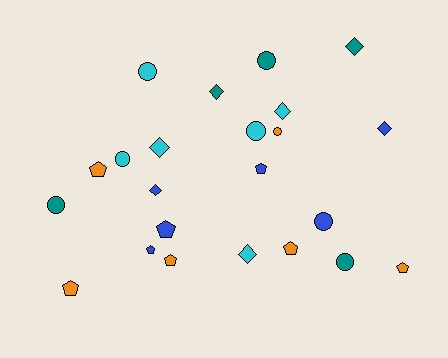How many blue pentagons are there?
There are 3 blue pentagons.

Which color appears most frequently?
Cyan, with 6 objects.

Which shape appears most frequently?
Circle, with 8 objects.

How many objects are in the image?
There are 23 objects.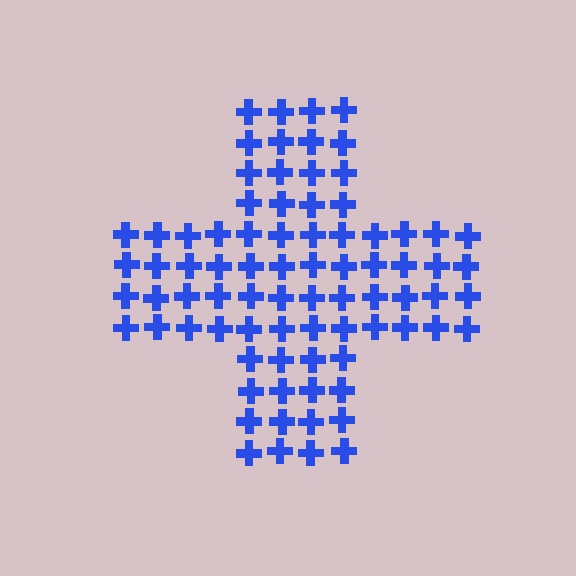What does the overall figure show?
The overall figure shows a cross.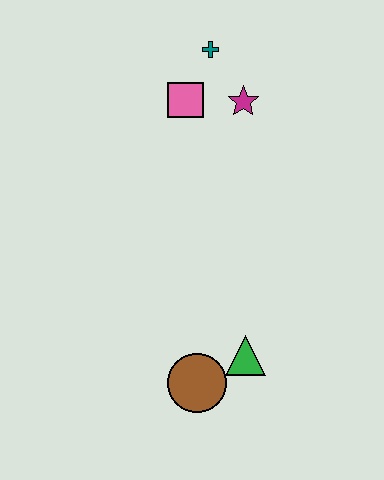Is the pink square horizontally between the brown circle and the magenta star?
No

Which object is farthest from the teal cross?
The brown circle is farthest from the teal cross.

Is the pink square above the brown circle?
Yes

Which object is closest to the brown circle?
The green triangle is closest to the brown circle.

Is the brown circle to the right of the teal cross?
No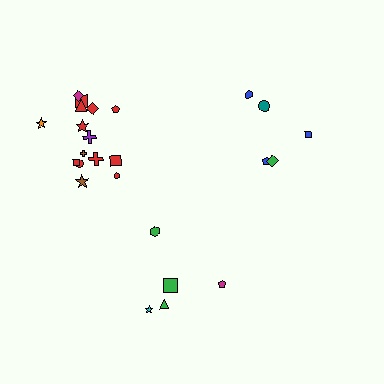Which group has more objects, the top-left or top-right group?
The top-left group.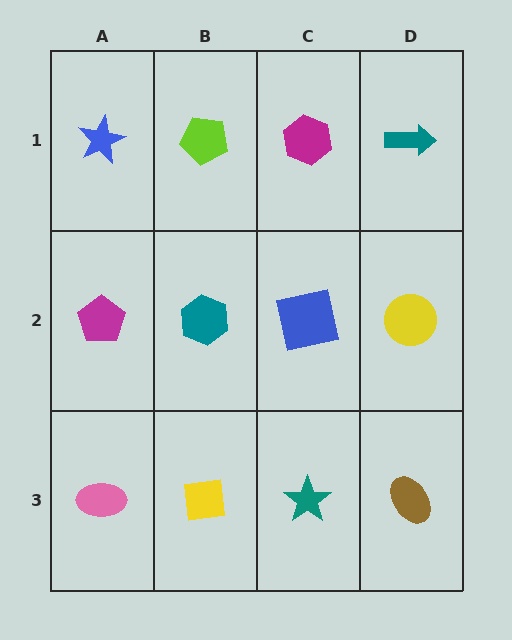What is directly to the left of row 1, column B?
A blue star.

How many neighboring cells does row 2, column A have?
3.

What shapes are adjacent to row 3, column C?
A blue square (row 2, column C), a yellow square (row 3, column B), a brown ellipse (row 3, column D).